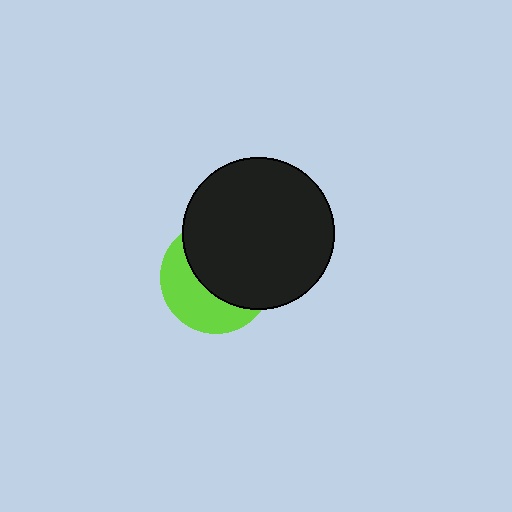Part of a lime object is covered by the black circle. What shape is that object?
It is a circle.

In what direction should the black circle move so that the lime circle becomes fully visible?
The black circle should move toward the upper-right. That is the shortest direction to clear the overlap and leave the lime circle fully visible.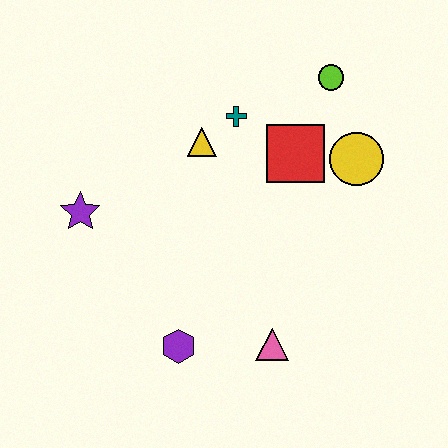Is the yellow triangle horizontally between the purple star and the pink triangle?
Yes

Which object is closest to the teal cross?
The yellow triangle is closest to the teal cross.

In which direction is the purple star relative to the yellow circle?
The purple star is to the left of the yellow circle.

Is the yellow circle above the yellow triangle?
No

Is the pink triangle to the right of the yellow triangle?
Yes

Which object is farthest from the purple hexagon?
The lime circle is farthest from the purple hexagon.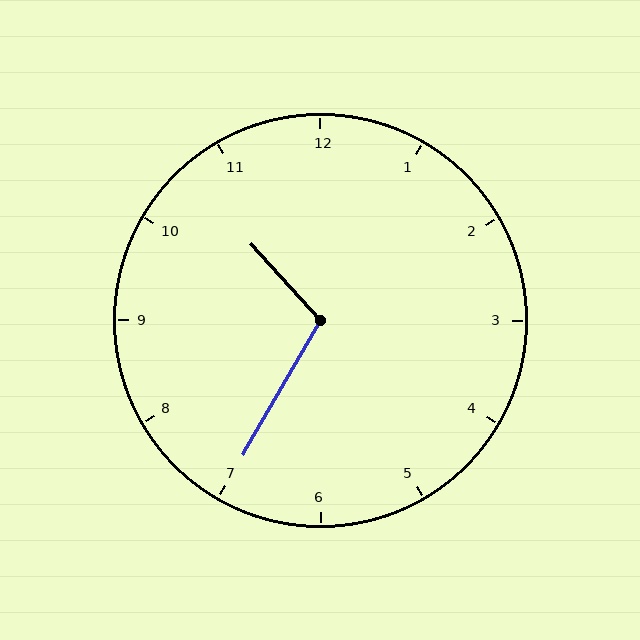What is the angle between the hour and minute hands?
Approximately 108 degrees.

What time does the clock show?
10:35.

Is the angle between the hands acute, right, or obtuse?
It is obtuse.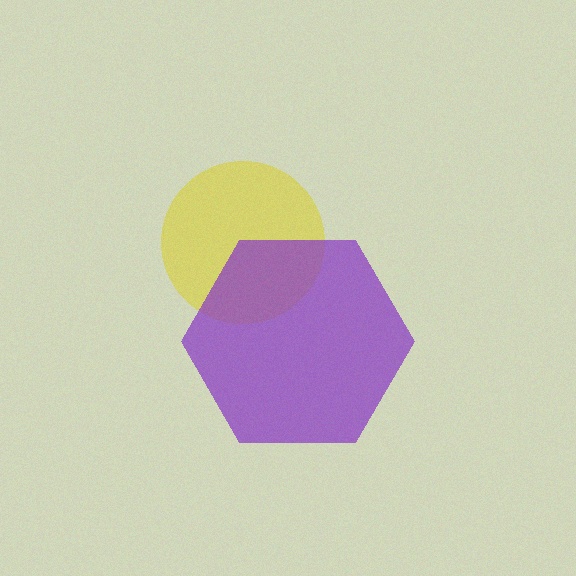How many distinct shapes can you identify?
There are 2 distinct shapes: a yellow circle, a purple hexagon.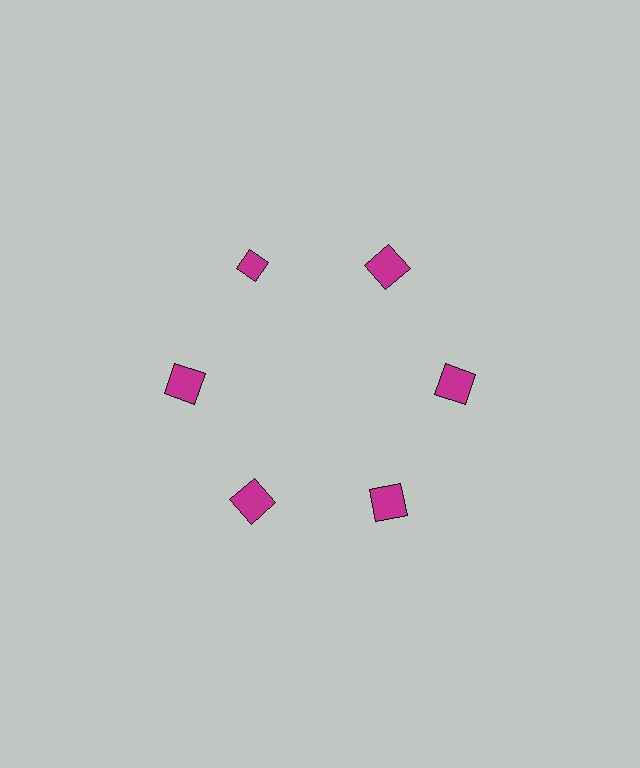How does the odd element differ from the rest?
It has a different shape: diamond instead of square.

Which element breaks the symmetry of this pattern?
The magenta diamond at roughly the 11 o'clock position breaks the symmetry. All other shapes are magenta squares.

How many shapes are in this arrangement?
There are 6 shapes arranged in a ring pattern.